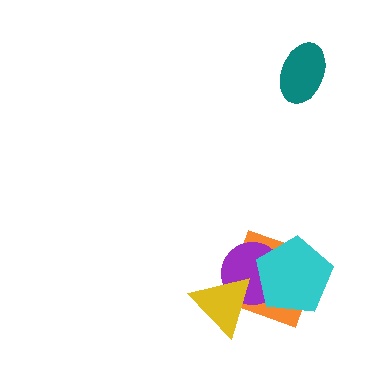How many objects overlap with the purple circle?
3 objects overlap with the purple circle.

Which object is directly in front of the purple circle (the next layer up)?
The cyan pentagon is directly in front of the purple circle.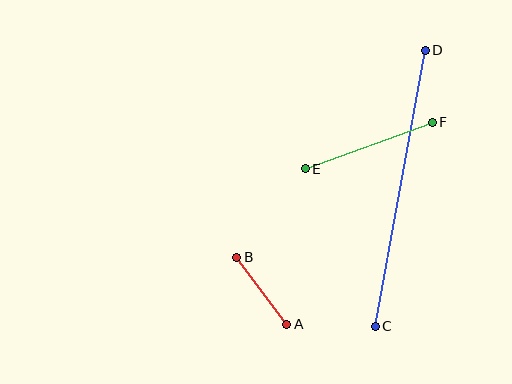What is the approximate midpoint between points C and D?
The midpoint is at approximately (400, 188) pixels.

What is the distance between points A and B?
The distance is approximately 84 pixels.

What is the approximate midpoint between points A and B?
The midpoint is at approximately (262, 291) pixels.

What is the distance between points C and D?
The distance is approximately 280 pixels.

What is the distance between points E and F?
The distance is approximately 135 pixels.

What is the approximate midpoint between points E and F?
The midpoint is at approximately (369, 145) pixels.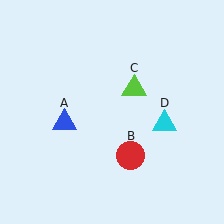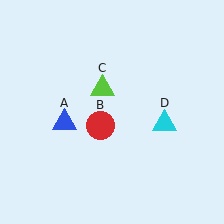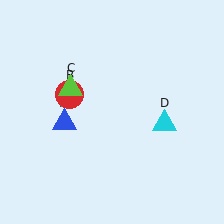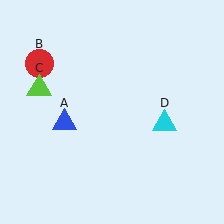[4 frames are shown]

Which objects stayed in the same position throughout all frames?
Blue triangle (object A) and cyan triangle (object D) remained stationary.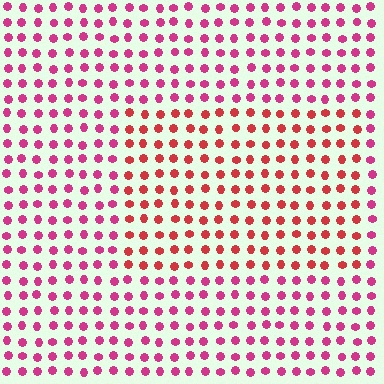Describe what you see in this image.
The image is filled with small magenta elements in a uniform arrangement. A rectangle-shaped region is visible where the elements are tinted to a slightly different hue, forming a subtle color boundary.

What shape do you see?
I see a rectangle.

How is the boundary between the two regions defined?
The boundary is defined purely by a slight shift in hue (about 30 degrees). Spacing, size, and orientation are identical on both sides.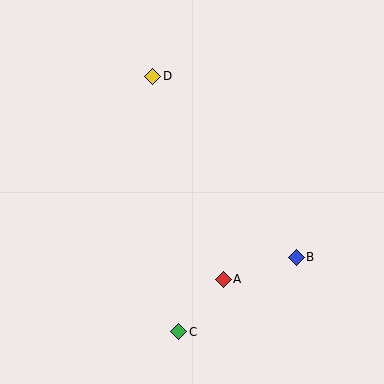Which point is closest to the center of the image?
Point A at (223, 279) is closest to the center.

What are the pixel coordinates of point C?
Point C is at (179, 332).